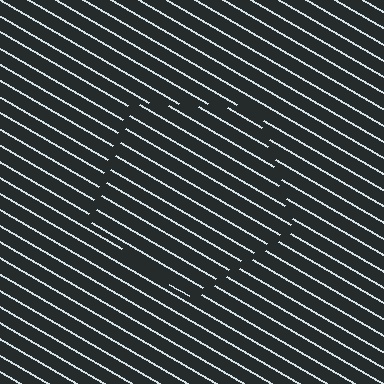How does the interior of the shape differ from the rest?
The interior of the shape contains the same grating, shifted by half a period — the contour is defined by the phase discontinuity where line-ends from the inner and outer gratings abut.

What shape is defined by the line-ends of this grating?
An illusory pentagon. The interior of the shape contains the same grating, shifted by half a period — the contour is defined by the phase discontinuity where line-ends from the inner and outer gratings abut.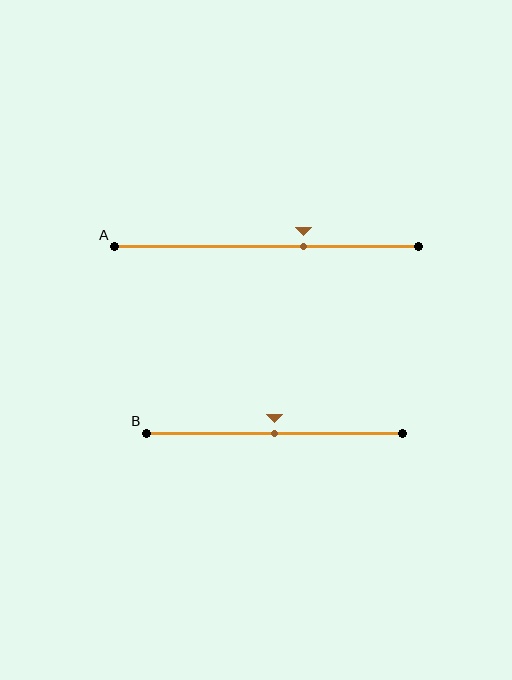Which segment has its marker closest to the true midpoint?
Segment B has its marker closest to the true midpoint.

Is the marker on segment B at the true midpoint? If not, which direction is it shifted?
Yes, the marker on segment B is at the true midpoint.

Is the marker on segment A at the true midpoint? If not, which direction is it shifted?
No, the marker on segment A is shifted to the right by about 12% of the segment length.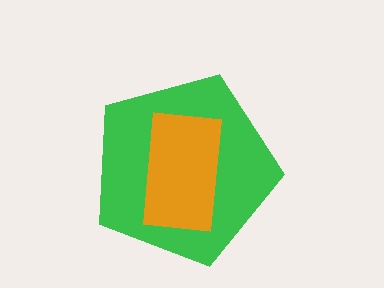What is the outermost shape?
The green pentagon.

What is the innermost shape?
The orange rectangle.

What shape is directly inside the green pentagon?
The orange rectangle.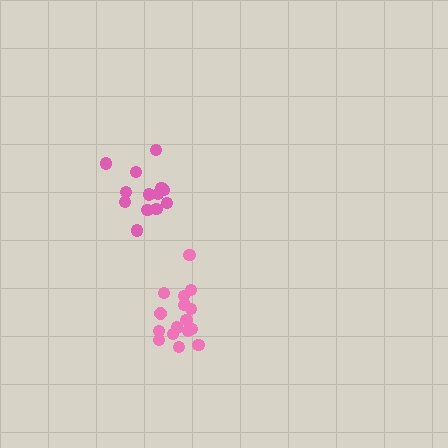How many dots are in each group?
Group 1: 16 dots, Group 2: 13 dots (29 total).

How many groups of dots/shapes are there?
There are 2 groups.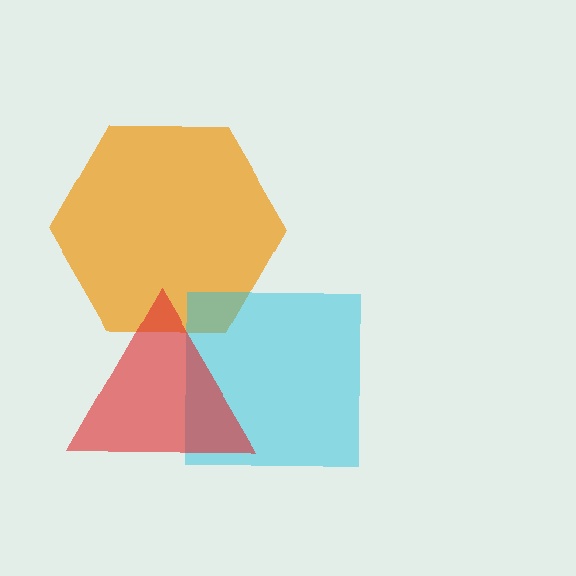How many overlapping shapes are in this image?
There are 3 overlapping shapes in the image.